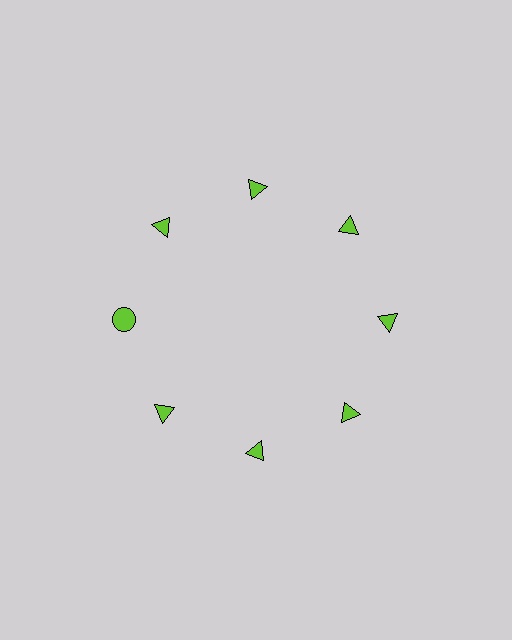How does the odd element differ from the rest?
It has a different shape: circle instead of triangle.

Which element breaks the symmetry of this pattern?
The lime circle at roughly the 9 o'clock position breaks the symmetry. All other shapes are lime triangles.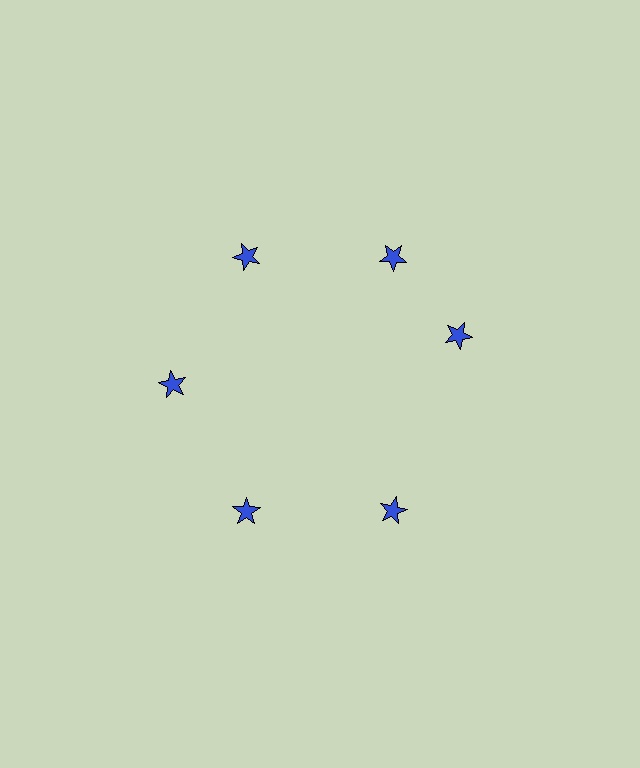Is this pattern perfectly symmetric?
No. The 6 blue stars are arranged in a ring, but one element near the 3 o'clock position is rotated out of alignment along the ring, breaking the 6-fold rotational symmetry.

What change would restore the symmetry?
The symmetry would be restored by rotating it back into even spacing with its neighbors so that all 6 stars sit at equal angles and equal distance from the center.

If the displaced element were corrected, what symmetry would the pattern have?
It would have 6-fold rotational symmetry — the pattern would map onto itself every 60 degrees.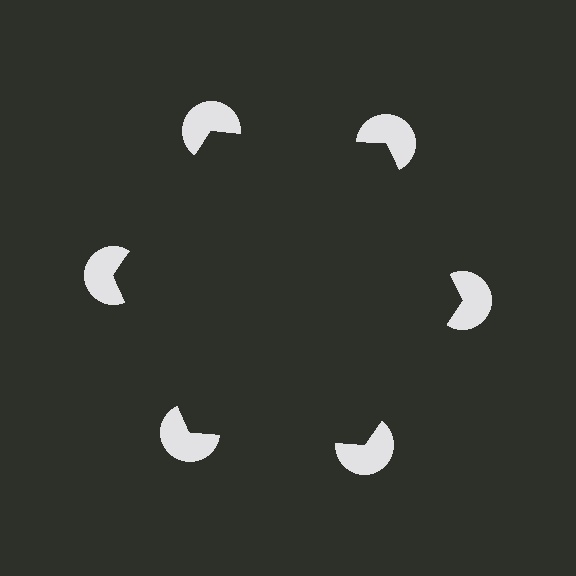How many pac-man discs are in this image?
There are 6 — one at each vertex of the illusory hexagon.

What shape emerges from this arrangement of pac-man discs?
An illusory hexagon — its edges are inferred from the aligned wedge cuts in the pac-man discs, not physically drawn.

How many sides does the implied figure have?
6 sides.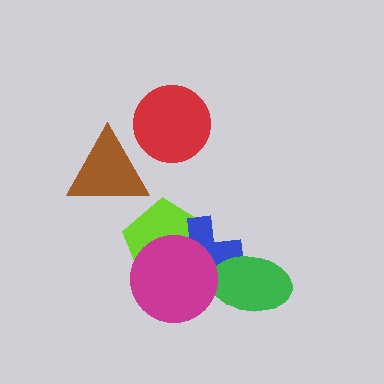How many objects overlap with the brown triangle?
0 objects overlap with the brown triangle.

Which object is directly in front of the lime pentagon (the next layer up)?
The blue cross is directly in front of the lime pentagon.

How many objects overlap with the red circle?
0 objects overlap with the red circle.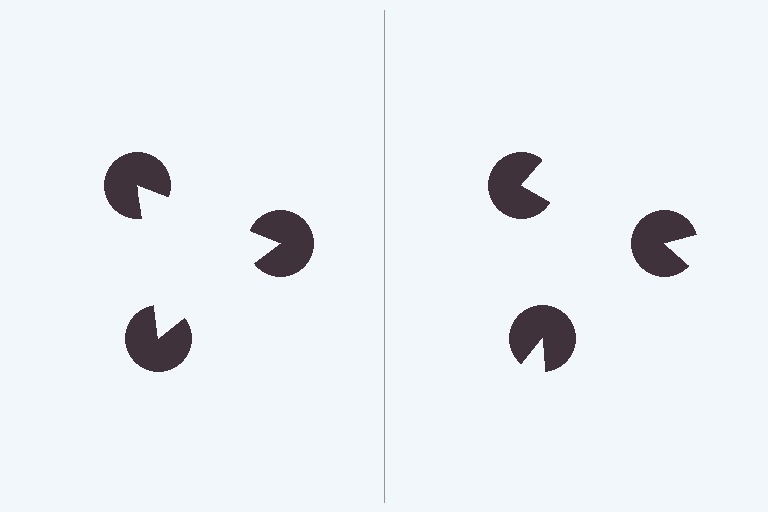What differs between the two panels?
The pac-man discs are positioned identically on both sides; only the wedge orientations differ. On the left they align to a triangle; on the right they are misaligned.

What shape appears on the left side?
An illusory triangle.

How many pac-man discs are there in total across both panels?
6 — 3 on each side.